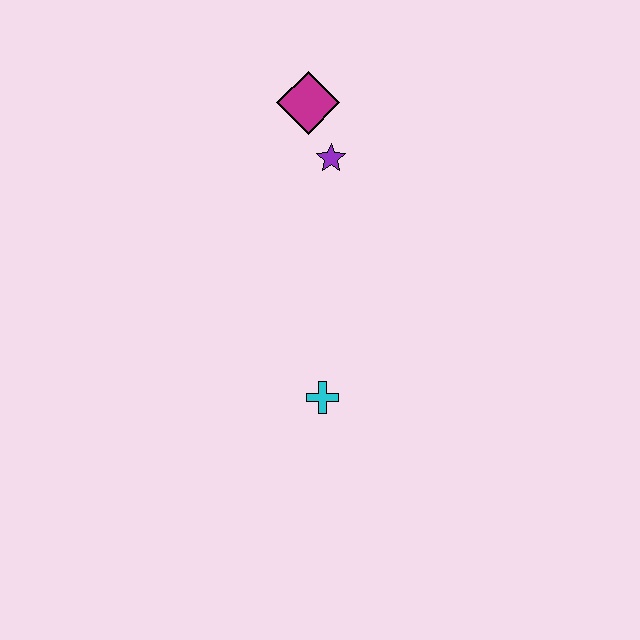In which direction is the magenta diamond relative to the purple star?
The magenta diamond is above the purple star.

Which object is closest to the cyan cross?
The purple star is closest to the cyan cross.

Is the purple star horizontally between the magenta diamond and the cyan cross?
No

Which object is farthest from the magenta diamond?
The cyan cross is farthest from the magenta diamond.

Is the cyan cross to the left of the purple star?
Yes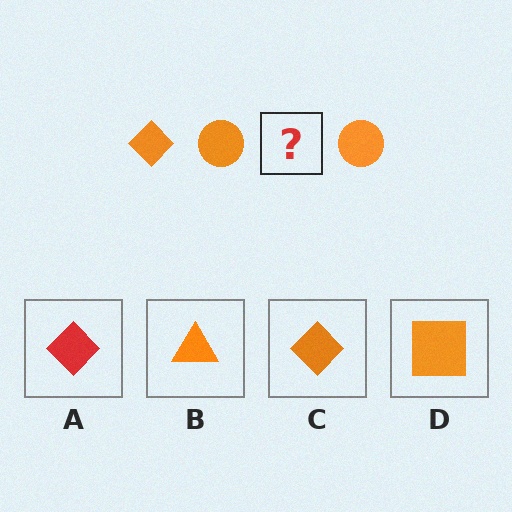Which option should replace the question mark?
Option C.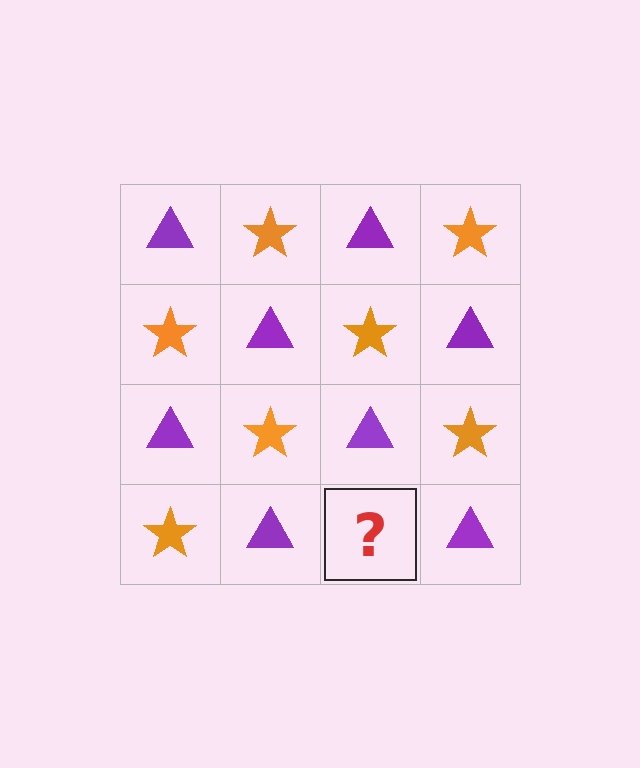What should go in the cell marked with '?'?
The missing cell should contain an orange star.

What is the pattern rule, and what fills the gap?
The rule is that it alternates purple triangle and orange star in a checkerboard pattern. The gap should be filled with an orange star.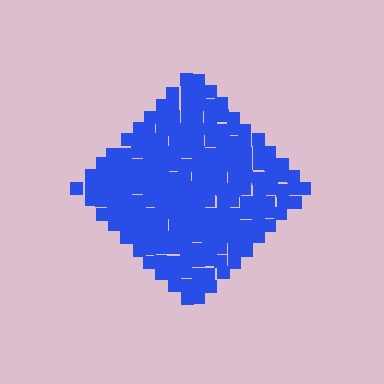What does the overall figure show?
The overall figure shows a diamond.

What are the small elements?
The small elements are squares.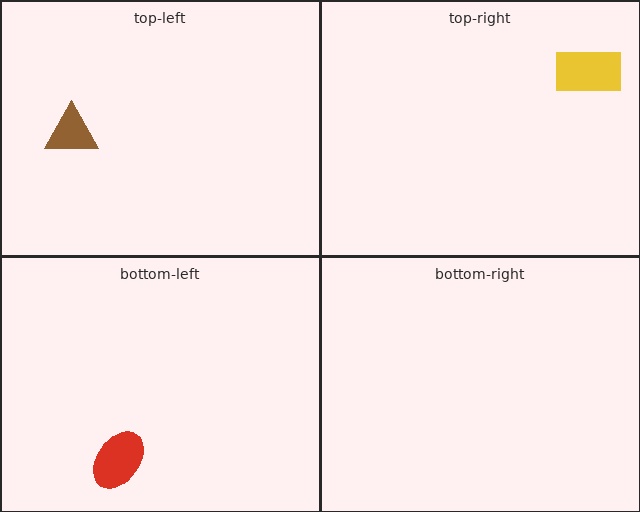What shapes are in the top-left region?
The brown triangle.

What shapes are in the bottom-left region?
The red ellipse.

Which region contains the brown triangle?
The top-left region.